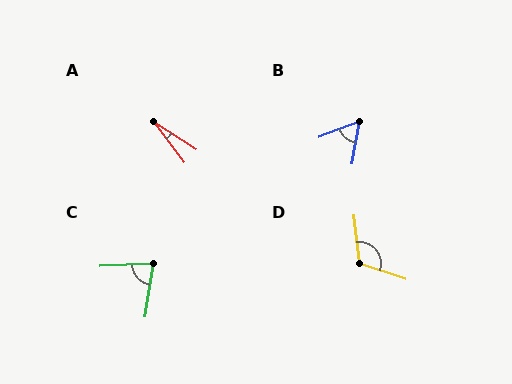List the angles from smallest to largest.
A (20°), B (59°), C (78°), D (116°).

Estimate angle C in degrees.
Approximately 78 degrees.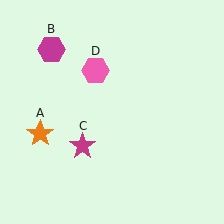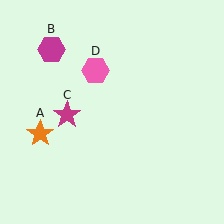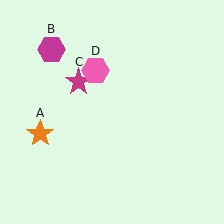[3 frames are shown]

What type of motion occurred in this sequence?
The magenta star (object C) rotated clockwise around the center of the scene.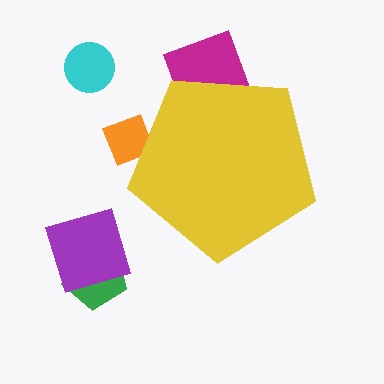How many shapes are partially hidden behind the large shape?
2 shapes are partially hidden.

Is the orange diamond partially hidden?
Yes, the orange diamond is partially hidden behind the yellow pentagon.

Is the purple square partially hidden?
No, the purple square is fully visible.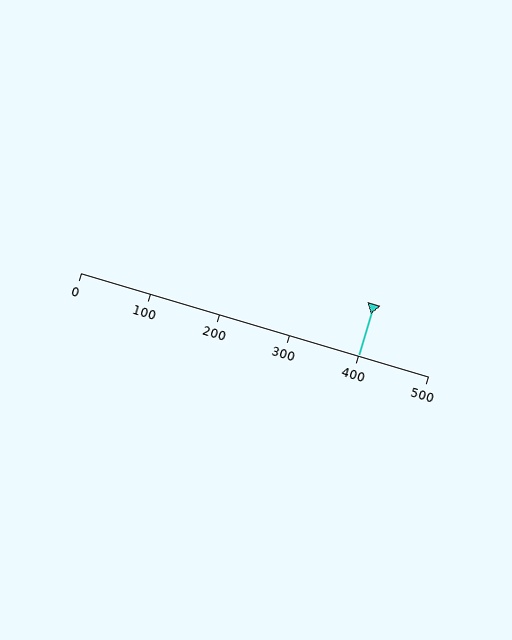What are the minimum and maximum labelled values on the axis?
The axis runs from 0 to 500.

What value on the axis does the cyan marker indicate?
The marker indicates approximately 400.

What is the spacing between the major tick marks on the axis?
The major ticks are spaced 100 apart.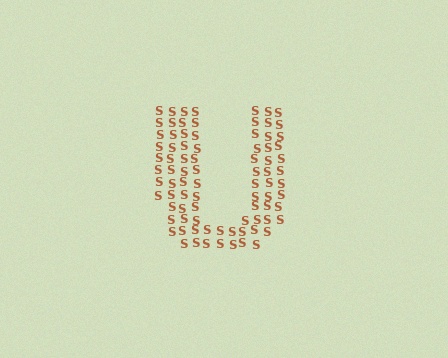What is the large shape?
The large shape is the letter U.